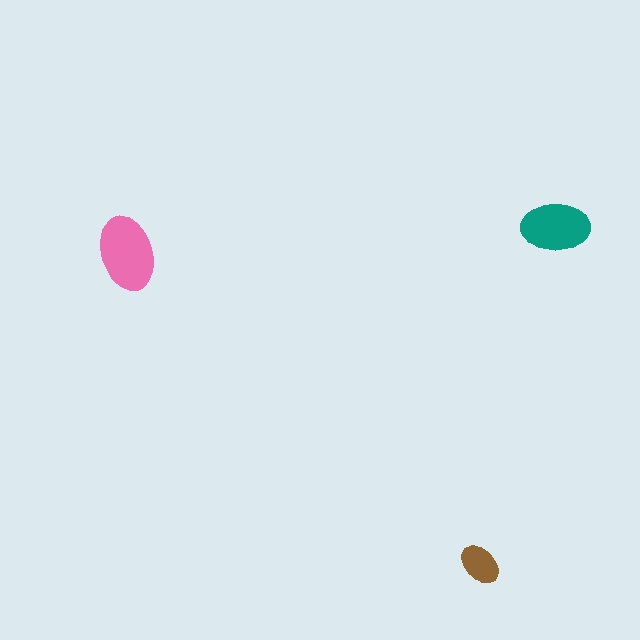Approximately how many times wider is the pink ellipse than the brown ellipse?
About 2 times wider.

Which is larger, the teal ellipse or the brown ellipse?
The teal one.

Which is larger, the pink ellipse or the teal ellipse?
The pink one.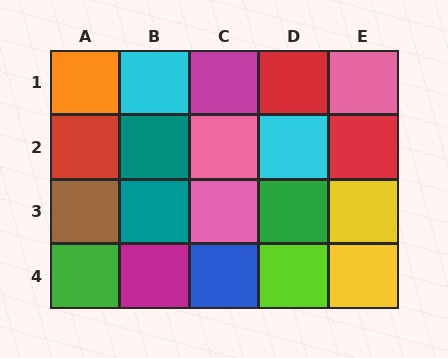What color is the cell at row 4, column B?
Magenta.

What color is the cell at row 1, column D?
Red.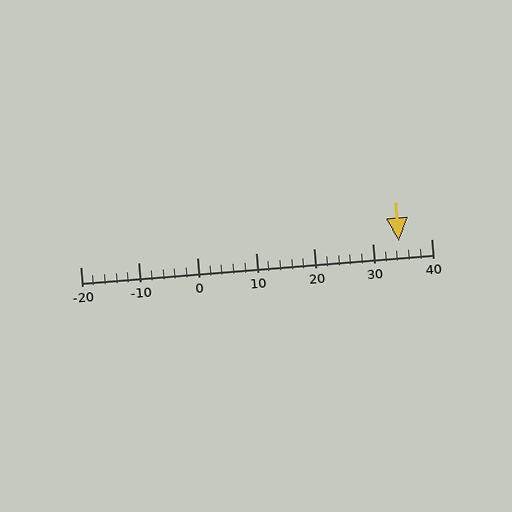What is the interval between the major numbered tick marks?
The major tick marks are spaced 10 units apart.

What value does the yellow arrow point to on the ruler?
The yellow arrow points to approximately 34.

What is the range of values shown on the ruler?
The ruler shows values from -20 to 40.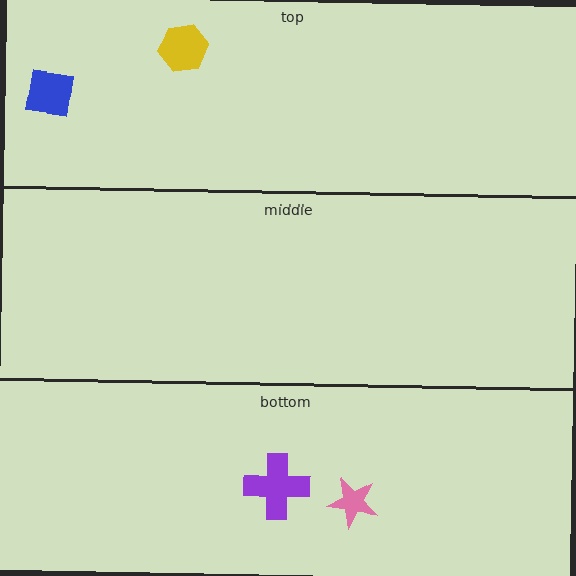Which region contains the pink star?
The bottom region.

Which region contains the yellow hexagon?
The top region.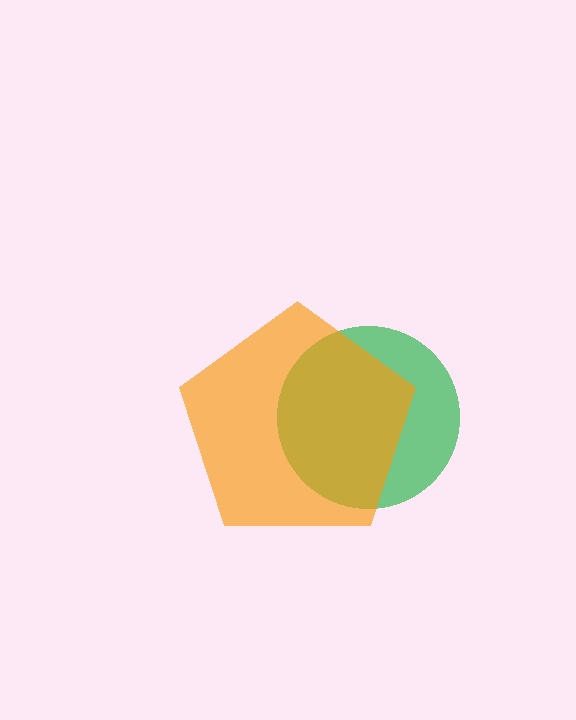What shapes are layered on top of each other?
The layered shapes are: a green circle, an orange pentagon.